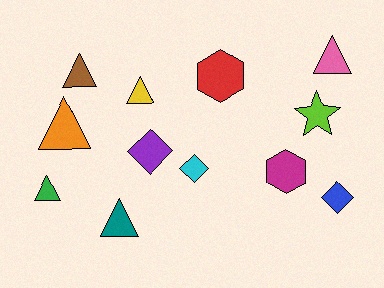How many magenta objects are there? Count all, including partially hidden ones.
There is 1 magenta object.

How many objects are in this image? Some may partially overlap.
There are 12 objects.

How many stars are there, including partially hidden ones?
There is 1 star.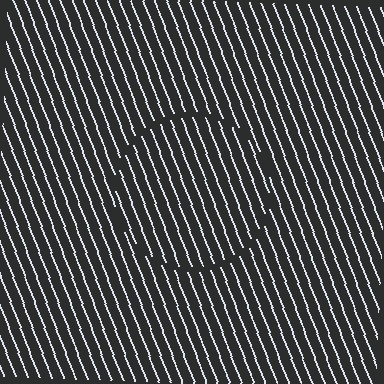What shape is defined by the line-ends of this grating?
An illusory circle. The interior of the shape contains the same grating, shifted by half a period — the contour is defined by the phase discontinuity where line-ends from the inner and outer gratings abut.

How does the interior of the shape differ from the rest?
The interior of the shape contains the same grating, shifted by half a period — the contour is defined by the phase discontinuity where line-ends from the inner and outer gratings abut.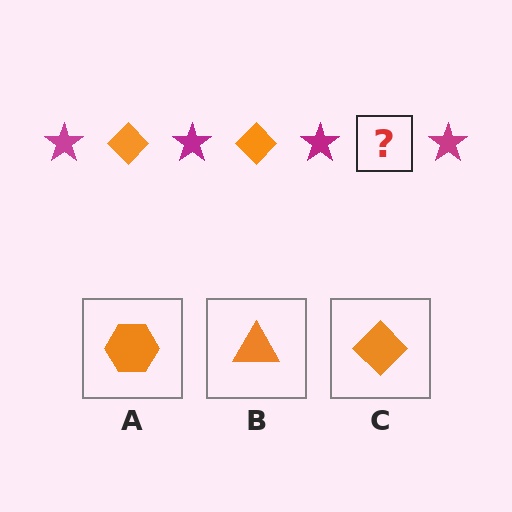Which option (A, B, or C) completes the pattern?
C.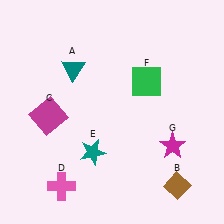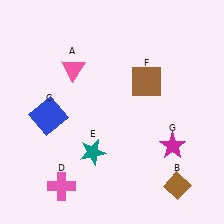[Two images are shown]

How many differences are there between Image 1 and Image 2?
There are 3 differences between the two images.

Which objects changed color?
A changed from teal to pink. C changed from magenta to blue. F changed from green to brown.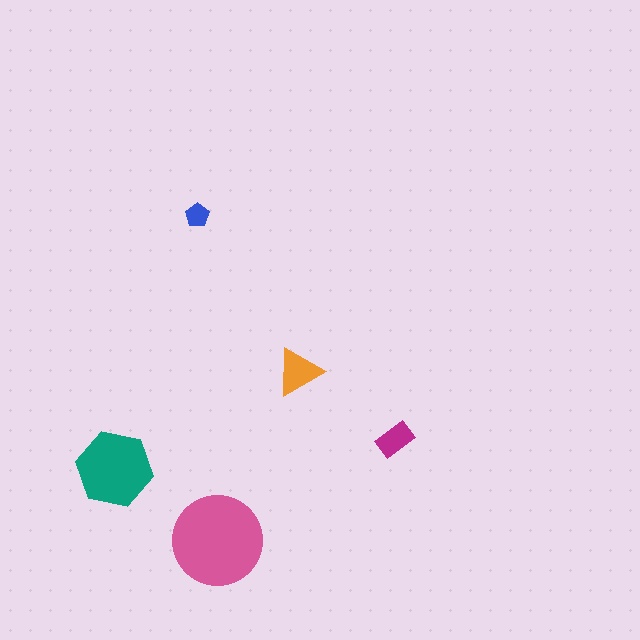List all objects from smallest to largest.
The blue pentagon, the magenta rectangle, the orange triangle, the teal hexagon, the pink circle.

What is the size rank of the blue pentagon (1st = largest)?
5th.